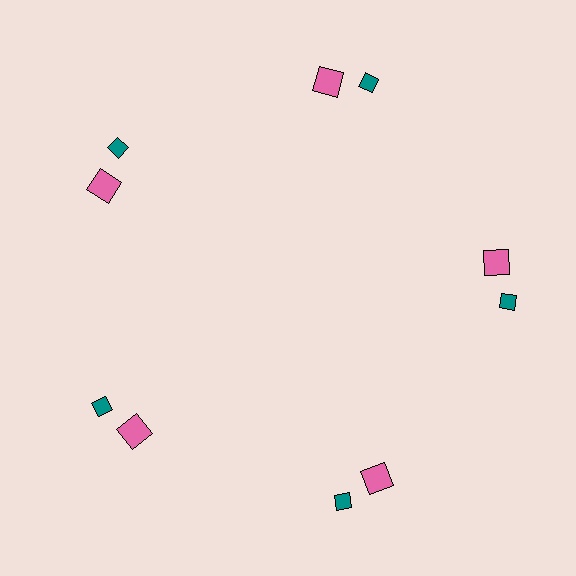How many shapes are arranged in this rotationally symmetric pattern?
There are 10 shapes, arranged in 5 groups of 2.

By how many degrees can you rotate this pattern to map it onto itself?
The pattern maps onto itself every 72 degrees of rotation.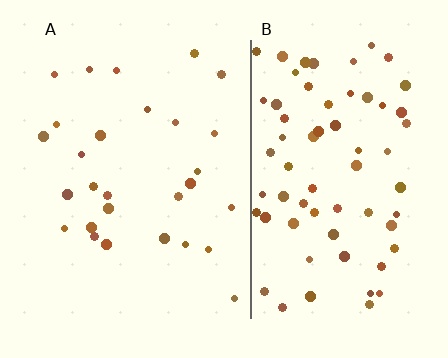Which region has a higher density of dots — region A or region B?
B (the right).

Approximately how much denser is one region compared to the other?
Approximately 2.5× — region B over region A.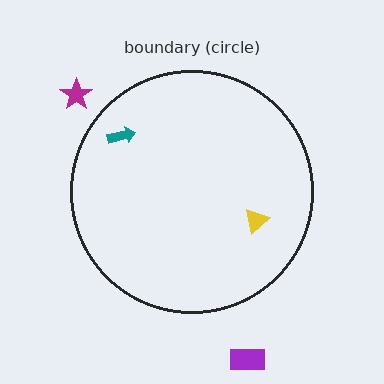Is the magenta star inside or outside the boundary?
Outside.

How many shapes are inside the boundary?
2 inside, 2 outside.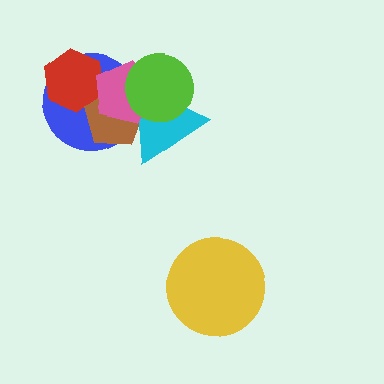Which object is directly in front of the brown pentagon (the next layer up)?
The cyan triangle is directly in front of the brown pentagon.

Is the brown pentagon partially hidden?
Yes, it is partially covered by another shape.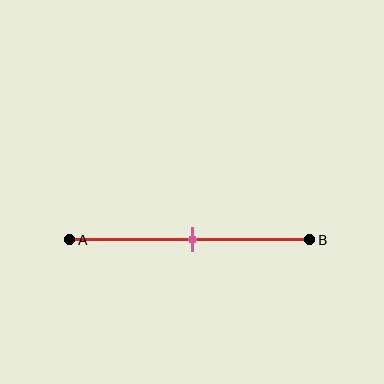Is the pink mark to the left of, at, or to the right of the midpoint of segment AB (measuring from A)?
The pink mark is approximately at the midpoint of segment AB.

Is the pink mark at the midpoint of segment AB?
Yes, the mark is approximately at the midpoint.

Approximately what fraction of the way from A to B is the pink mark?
The pink mark is approximately 50% of the way from A to B.